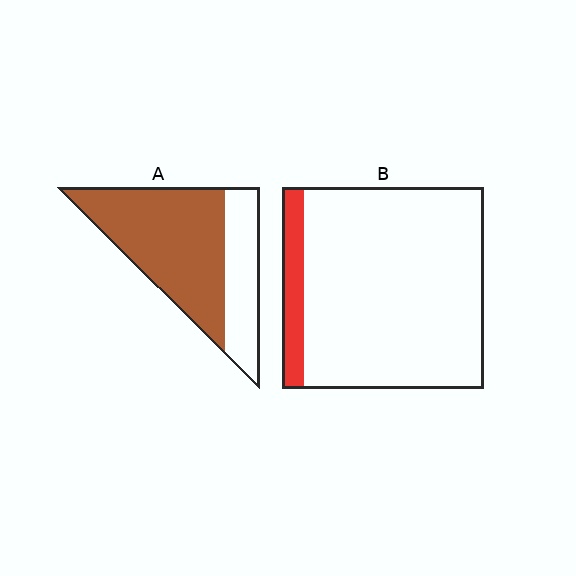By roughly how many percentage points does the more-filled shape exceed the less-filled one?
By roughly 60 percentage points (A over B).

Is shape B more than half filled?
No.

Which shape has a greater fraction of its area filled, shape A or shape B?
Shape A.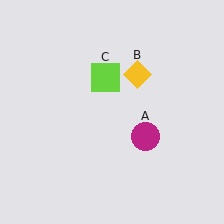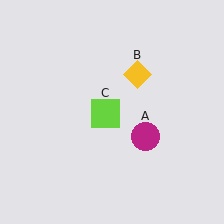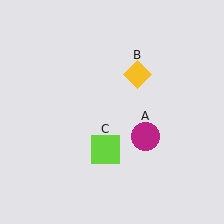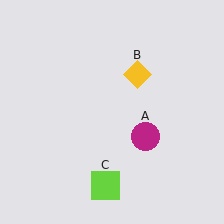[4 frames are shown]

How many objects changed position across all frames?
1 object changed position: lime square (object C).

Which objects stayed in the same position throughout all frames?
Magenta circle (object A) and yellow diamond (object B) remained stationary.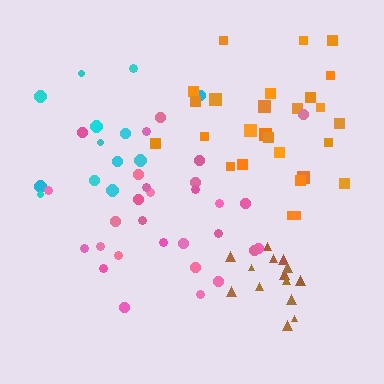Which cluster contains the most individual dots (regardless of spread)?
Pink (29).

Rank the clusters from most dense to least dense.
brown, orange, pink, cyan.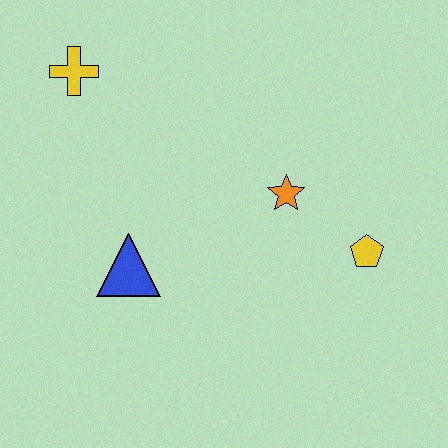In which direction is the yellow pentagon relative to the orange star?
The yellow pentagon is to the right of the orange star.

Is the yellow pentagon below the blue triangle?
No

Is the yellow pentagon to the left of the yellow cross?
No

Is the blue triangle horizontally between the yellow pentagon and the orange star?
No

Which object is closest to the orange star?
The yellow pentagon is closest to the orange star.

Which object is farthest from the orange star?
The yellow cross is farthest from the orange star.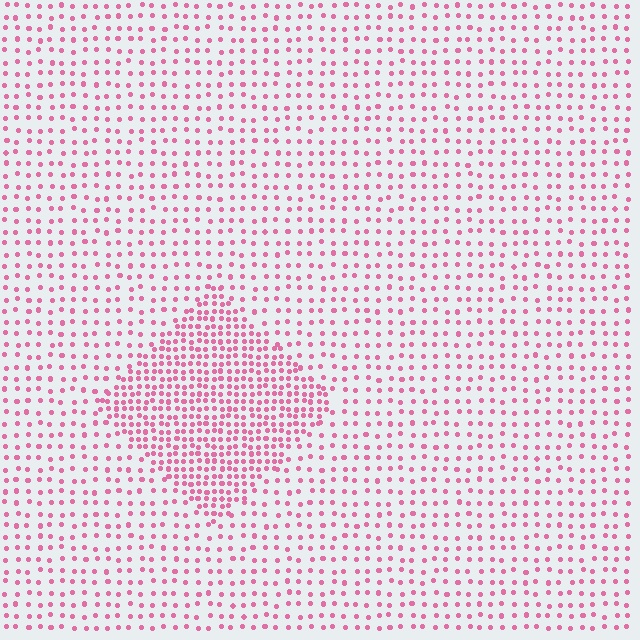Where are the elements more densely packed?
The elements are more densely packed inside the diamond boundary.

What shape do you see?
I see a diamond.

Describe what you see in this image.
The image contains small pink elements arranged at two different densities. A diamond-shaped region is visible where the elements are more densely packed than the surrounding area.